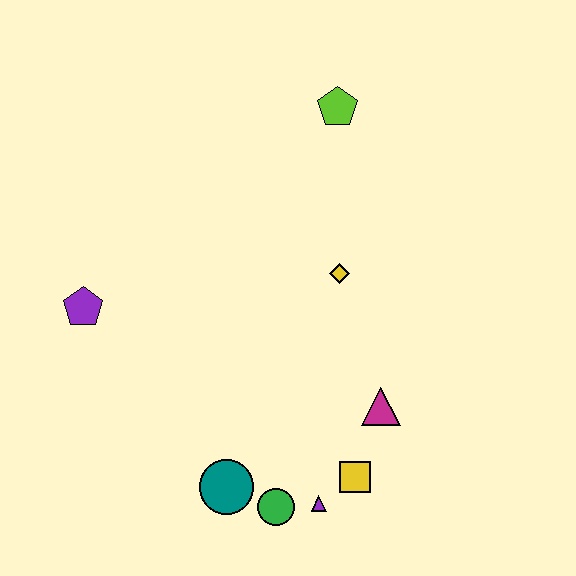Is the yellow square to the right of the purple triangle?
Yes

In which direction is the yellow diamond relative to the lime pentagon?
The yellow diamond is below the lime pentagon.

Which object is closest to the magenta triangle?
The yellow square is closest to the magenta triangle.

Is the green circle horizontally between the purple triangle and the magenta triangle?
No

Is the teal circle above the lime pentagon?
No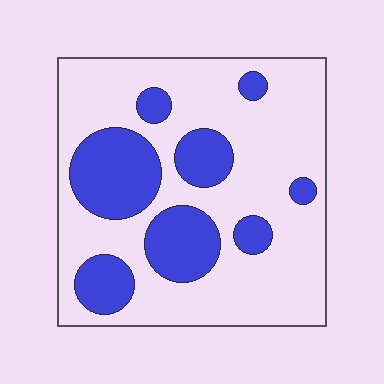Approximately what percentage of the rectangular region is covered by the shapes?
Approximately 30%.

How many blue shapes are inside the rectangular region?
8.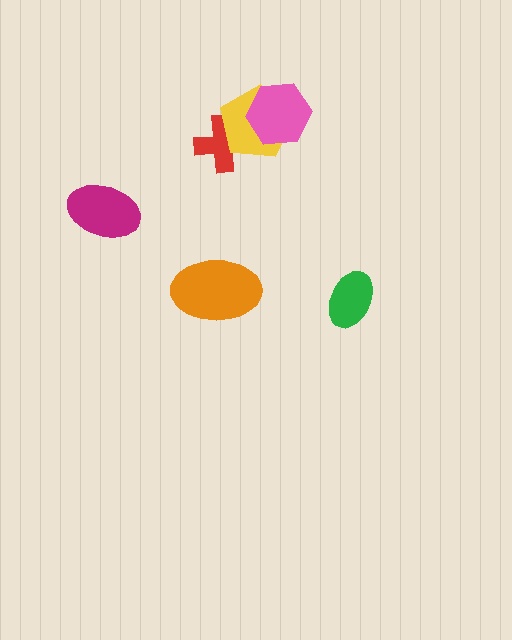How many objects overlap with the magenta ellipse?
0 objects overlap with the magenta ellipse.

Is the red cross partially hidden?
Yes, it is partially covered by another shape.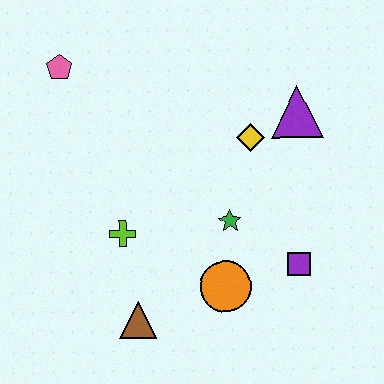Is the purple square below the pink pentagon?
Yes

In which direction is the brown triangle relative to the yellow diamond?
The brown triangle is below the yellow diamond.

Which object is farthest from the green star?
The pink pentagon is farthest from the green star.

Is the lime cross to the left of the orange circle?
Yes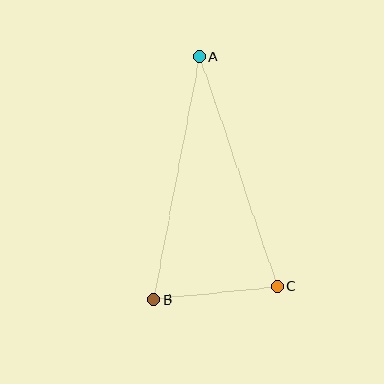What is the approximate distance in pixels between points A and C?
The distance between A and C is approximately 243 pixels.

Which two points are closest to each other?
Points B and C are closest to each other.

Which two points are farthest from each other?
Points A and B are farthest from each other.